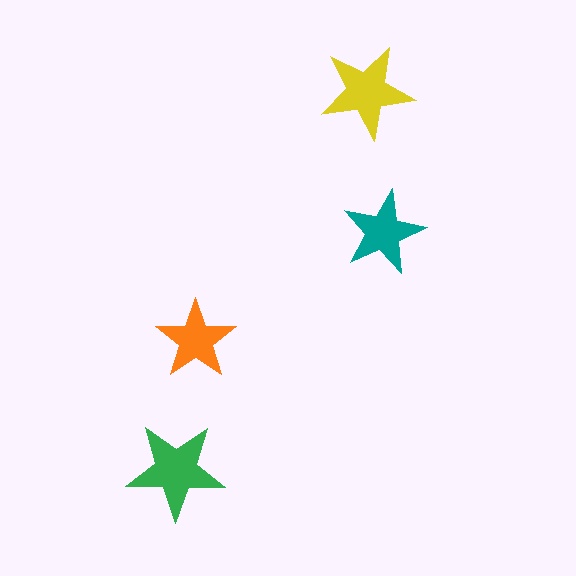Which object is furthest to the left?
The green star is leftmost.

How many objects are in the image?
There are 4 objects in the image.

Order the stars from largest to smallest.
the green one, the yellow one, the teal one, the orange one.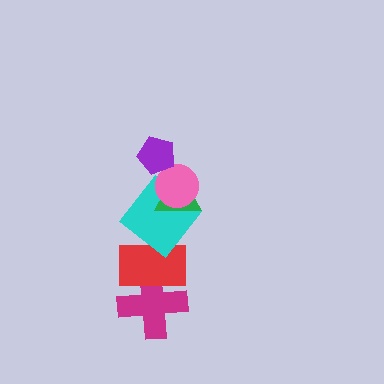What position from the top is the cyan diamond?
The cyan diamond is 4th from the top.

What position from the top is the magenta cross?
The magenta cross is 6th from the top.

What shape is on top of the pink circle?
The purple pentagon is on top of the pink circle.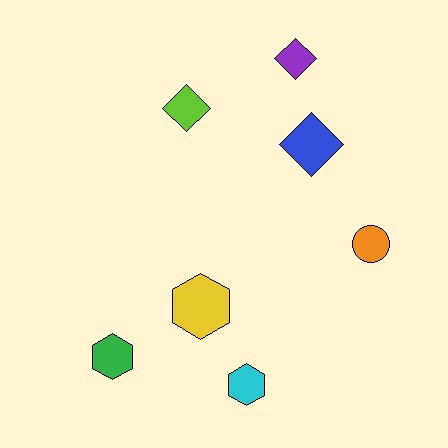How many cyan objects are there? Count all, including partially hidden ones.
There is 1 cyan object.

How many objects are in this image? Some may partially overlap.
There are 7 objects.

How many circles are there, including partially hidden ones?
There is 1 circle.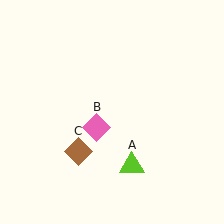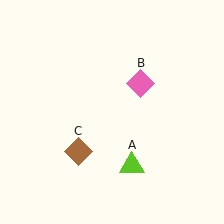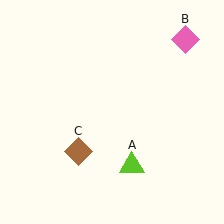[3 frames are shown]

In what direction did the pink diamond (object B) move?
The pink diamond (object B) moved up and to the right.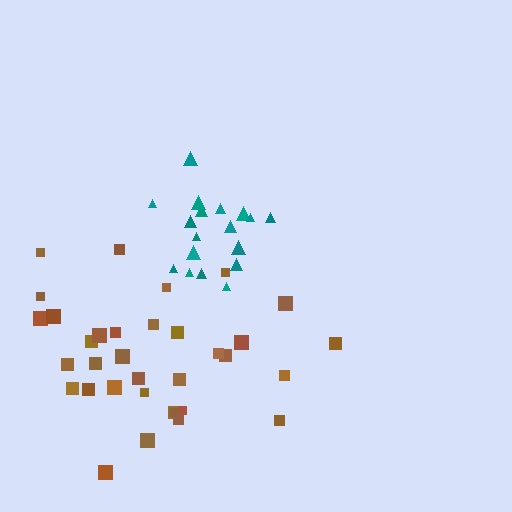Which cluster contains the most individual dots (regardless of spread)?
Brown (34).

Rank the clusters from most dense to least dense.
teal, brown.